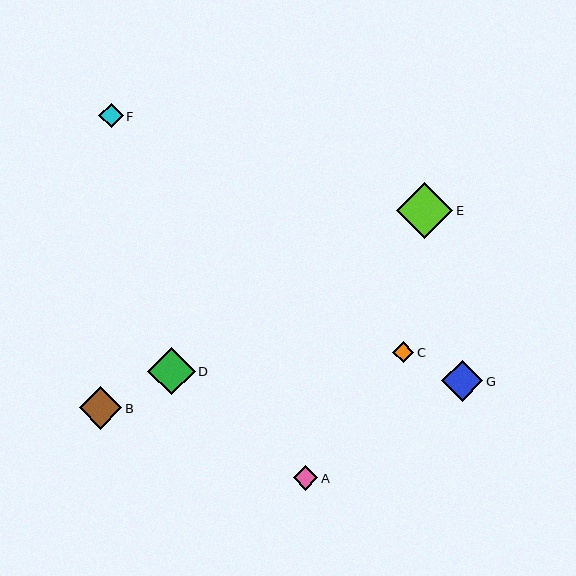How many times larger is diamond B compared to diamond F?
Diamond B is approximately 1.8 times the size of diamond F.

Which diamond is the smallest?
Diamond C is the smallest with a size of approximately 21 pixels.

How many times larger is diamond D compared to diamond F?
Diamond D is approximately 1.9 times the size of diamond F.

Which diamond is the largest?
Diamond E is the largest with a size of approximately 56 pixels.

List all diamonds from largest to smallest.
From largest to smallest: E, D, B, G, A, F, C.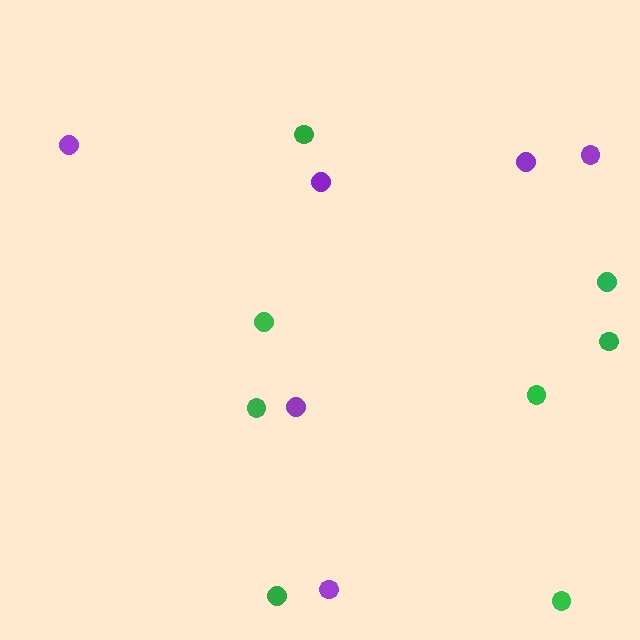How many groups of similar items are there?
There are 2 groups: one group of purple circles (6) and one group of green circles (8).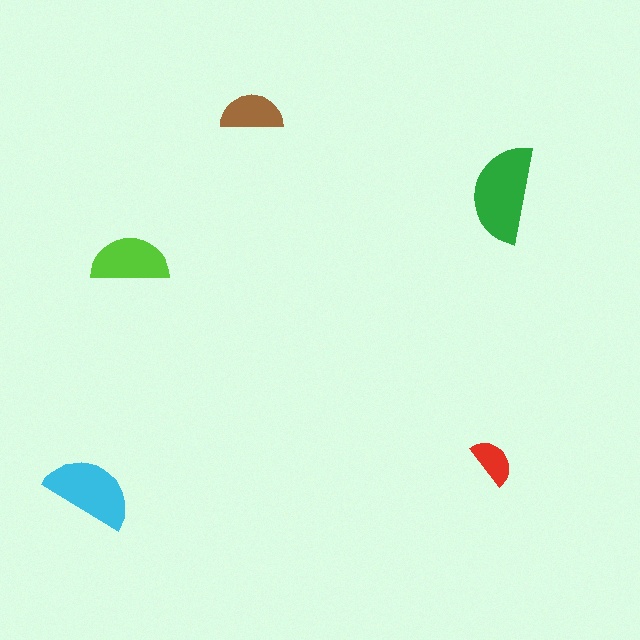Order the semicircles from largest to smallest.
the green one, the cyan one, the lime one, the brown one, the red one.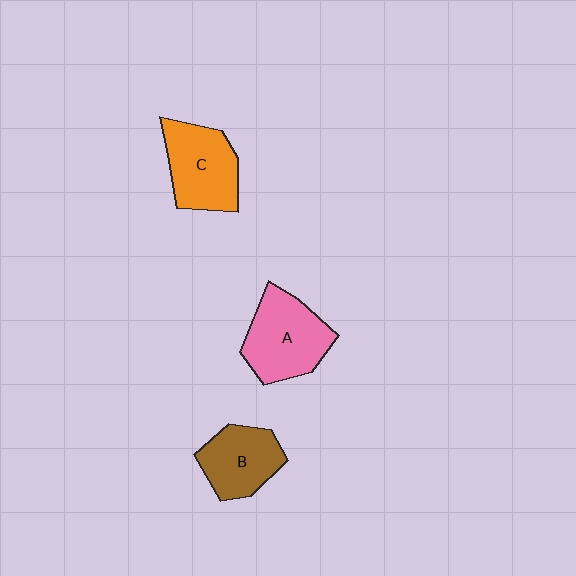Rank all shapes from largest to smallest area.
From largest to smallest: A (pink), C (orange), B (brown).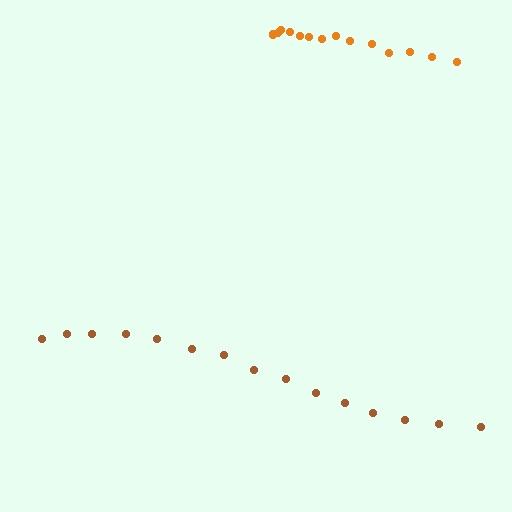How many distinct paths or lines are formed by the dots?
There are 2 distinct paths.